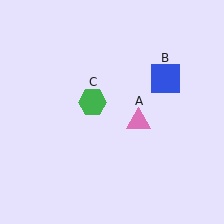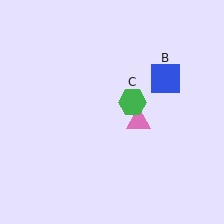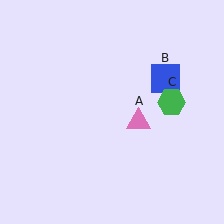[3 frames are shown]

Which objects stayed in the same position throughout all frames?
Pink triangle (object A) and blue square (object B) remained stationary.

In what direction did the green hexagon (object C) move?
The green hexagon (object C) moved right.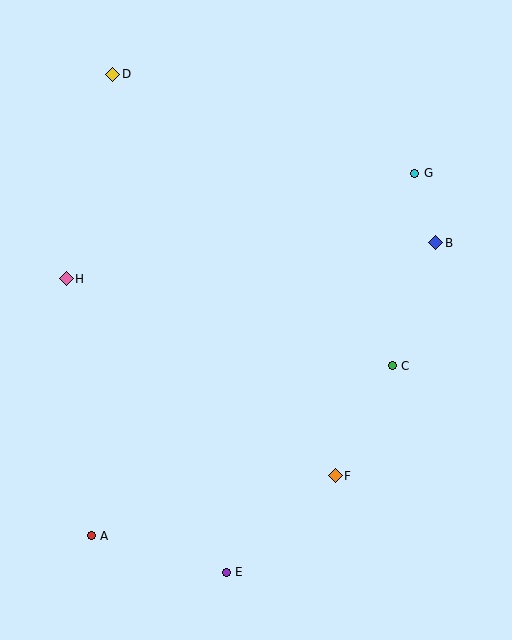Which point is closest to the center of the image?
Point C at (392, 366) is closest to the center.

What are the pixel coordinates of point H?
Point H is at (66, 279).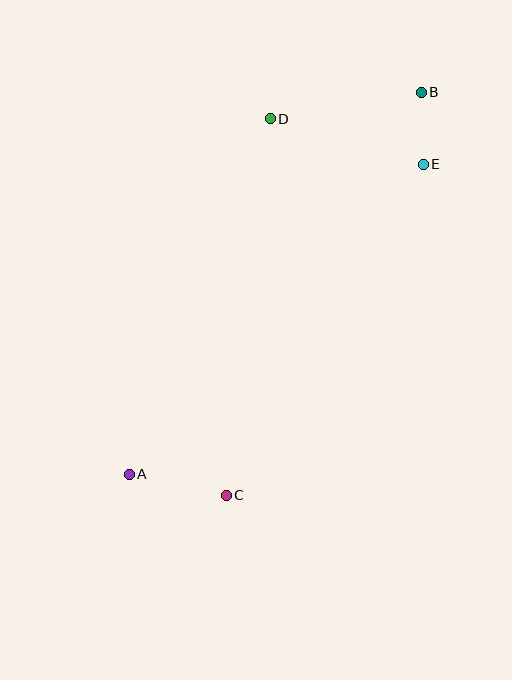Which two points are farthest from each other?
Points A and B are farthest from each other.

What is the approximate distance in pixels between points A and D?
The distance between A and D is approximately 383 pixels.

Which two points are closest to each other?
Points B and E are closest to each other.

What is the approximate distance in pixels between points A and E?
The distance between A and E is approximately 427 pixels.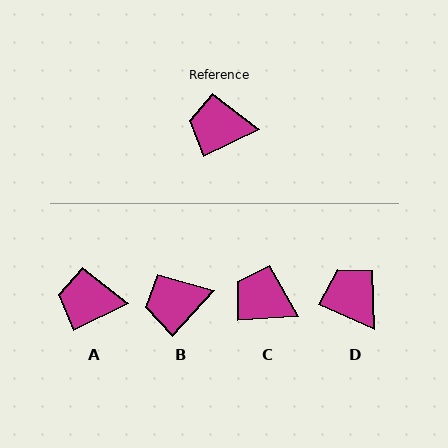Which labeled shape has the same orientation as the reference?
A.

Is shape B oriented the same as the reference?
No, it is off by about 21 degrees.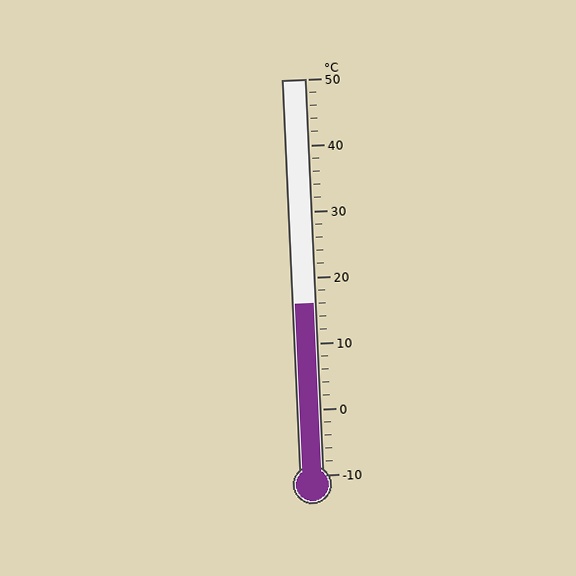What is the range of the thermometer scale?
The thermometer scale ranges from -10°C to 50°C.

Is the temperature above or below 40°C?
The temperature is below 40°C.